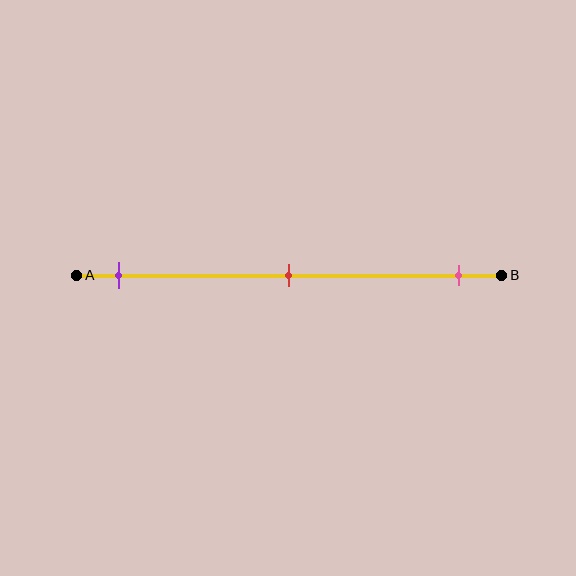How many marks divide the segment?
There are 3 marks dividing the segment.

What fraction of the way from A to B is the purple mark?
The purple mark is approximately 10% (0.1) of the way from A to B.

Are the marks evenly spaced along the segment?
Yes, the marks are approximately evenly spaced.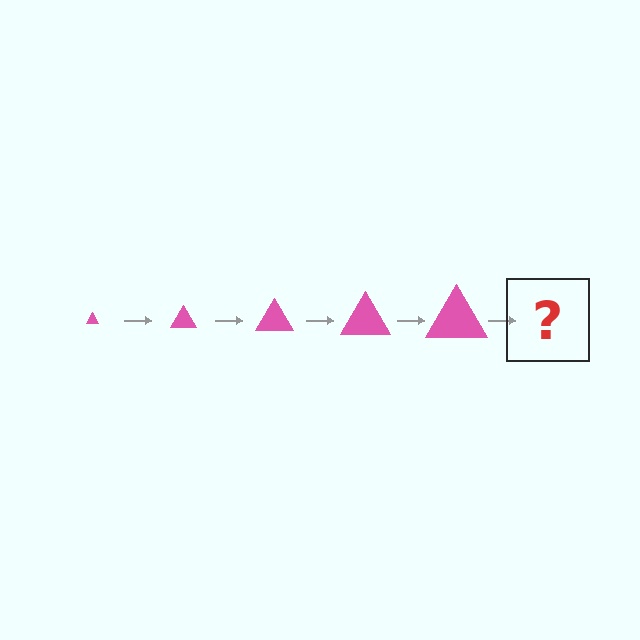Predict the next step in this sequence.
The next step is a pink triangle, larger than the previous one.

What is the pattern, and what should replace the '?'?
The pattern is that the triangle gets progressively larger each step. The '?' should be a pink triangle, larger than the previous one.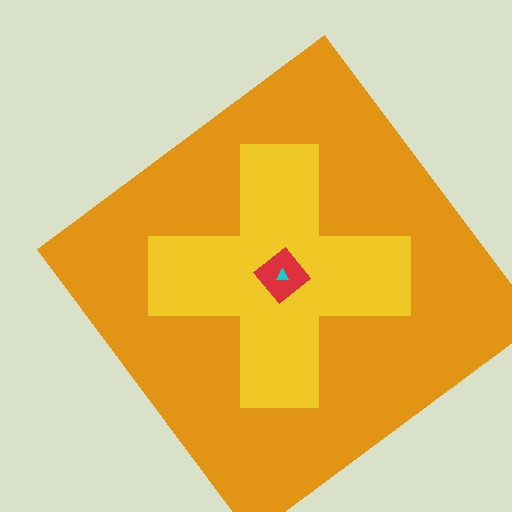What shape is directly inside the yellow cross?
The red diamond.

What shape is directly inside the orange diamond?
The yellow cross.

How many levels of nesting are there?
4.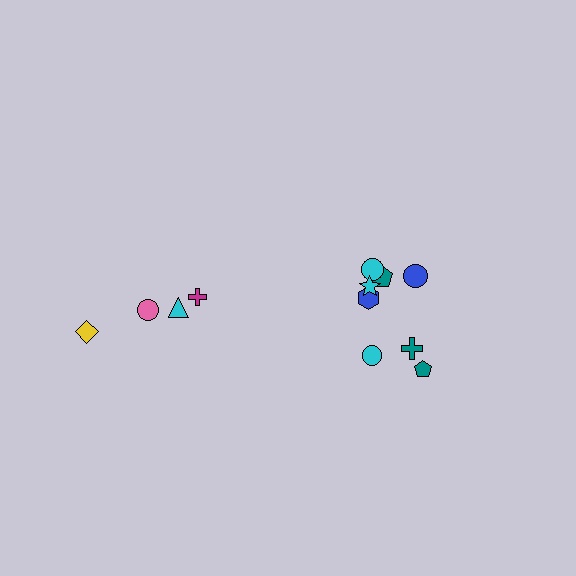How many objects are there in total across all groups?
There are 12 objects.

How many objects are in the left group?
There are 4 objects.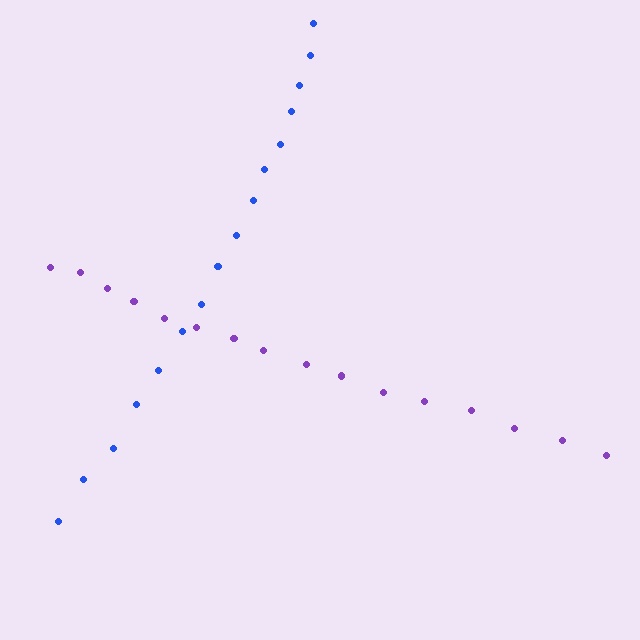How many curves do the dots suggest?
There are 2 distinct paths.